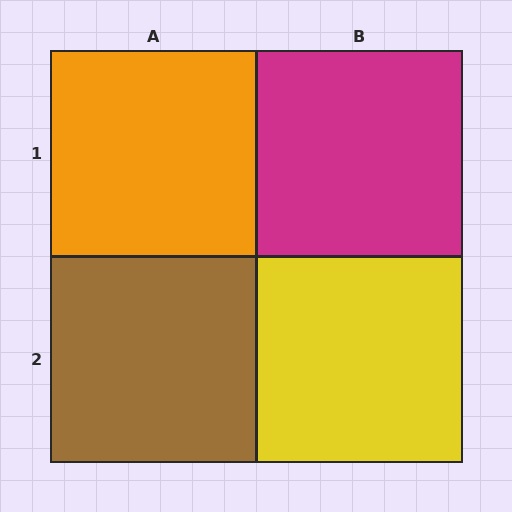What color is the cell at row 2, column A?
Brown.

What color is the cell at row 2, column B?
Yellow.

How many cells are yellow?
1 cell is yellow.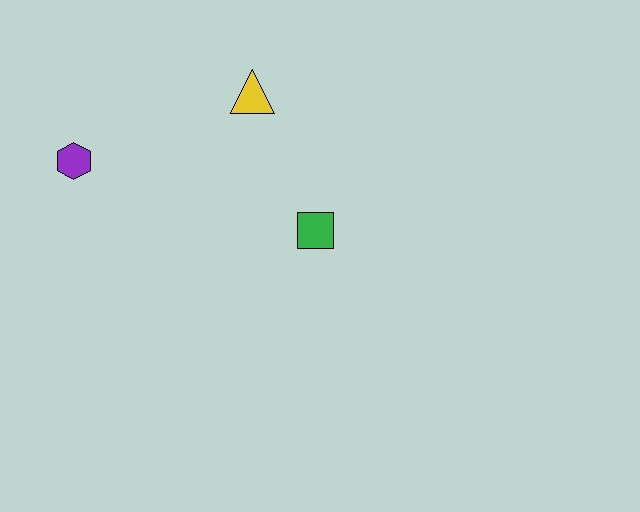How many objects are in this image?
There are 3 objects.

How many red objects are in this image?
There are no red objects.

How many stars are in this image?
There are no stars.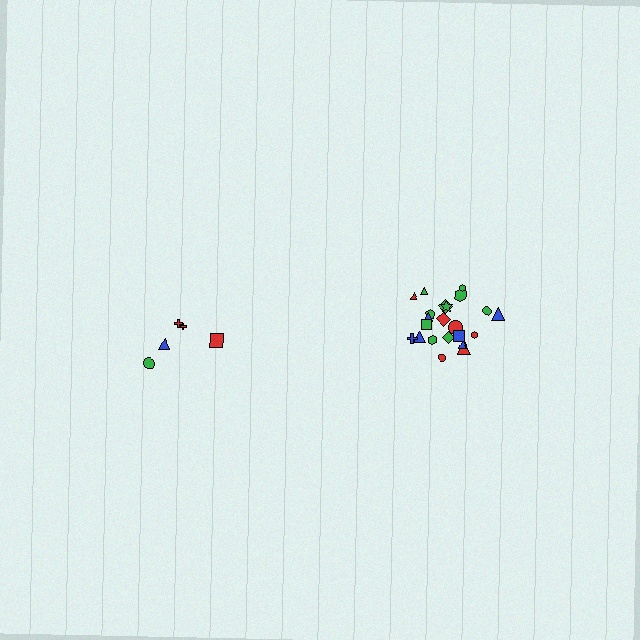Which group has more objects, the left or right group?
The right group.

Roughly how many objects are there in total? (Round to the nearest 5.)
Roughly 25 objects in total.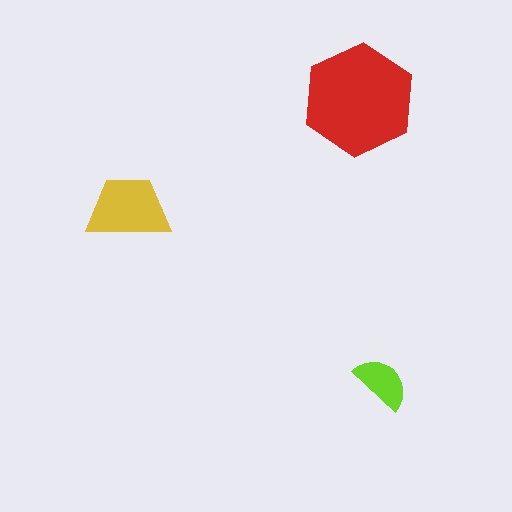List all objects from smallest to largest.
The lime semicircle, the yellow trapezoid, the red hexagon.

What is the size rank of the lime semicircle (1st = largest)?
3rd.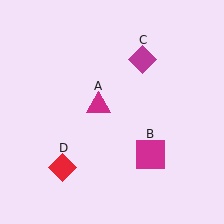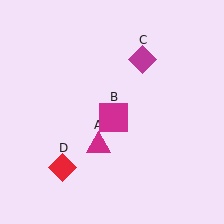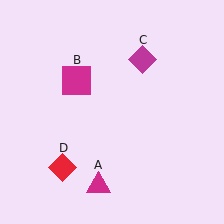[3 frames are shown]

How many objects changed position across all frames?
2 objects changed position: magenta triangle (object A), magenta square (object B).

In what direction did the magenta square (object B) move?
The magenta square (object B) moved up and to the left.